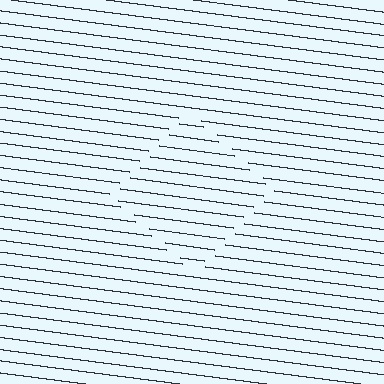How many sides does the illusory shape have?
4 sides — the line-ends trace a square.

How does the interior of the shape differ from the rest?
The interior of the shape contains the same grating, shifted by half a period — the contour is defined by the phase discontinuity where line-ends from the inner and outer gratings abut.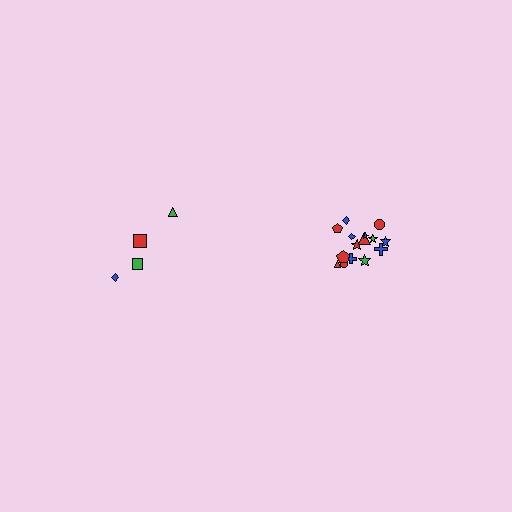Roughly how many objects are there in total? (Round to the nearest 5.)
Roughly 20 objects in total.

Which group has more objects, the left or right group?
The right group.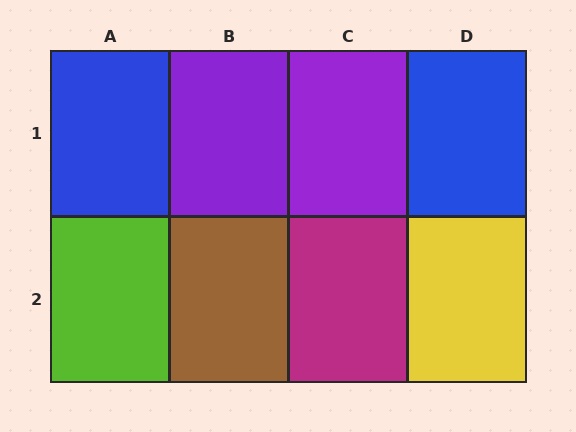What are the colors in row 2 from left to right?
Lime, brown, magenta, yellow.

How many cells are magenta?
1 cell is magenta.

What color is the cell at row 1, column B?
Purple.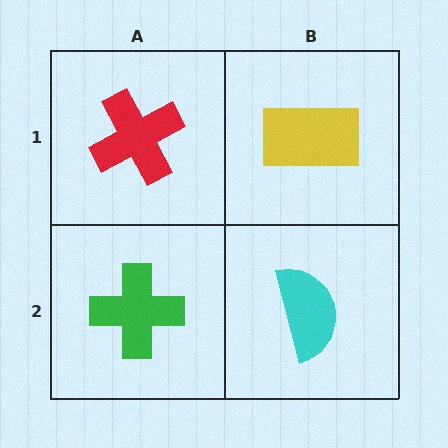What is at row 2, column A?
A green cross.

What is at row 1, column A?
A red cross.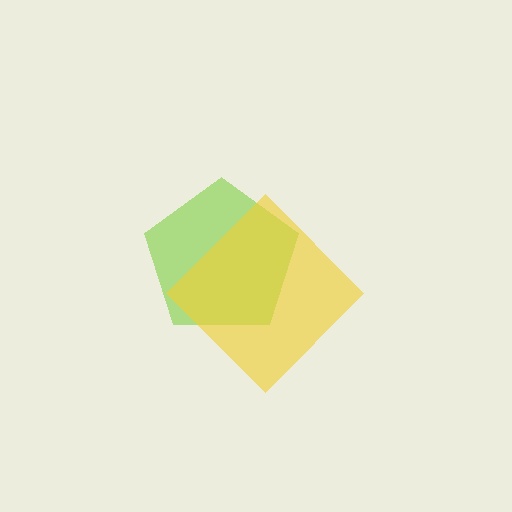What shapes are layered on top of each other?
The layered shapes are: a lime pentagon, a yellow diamond.